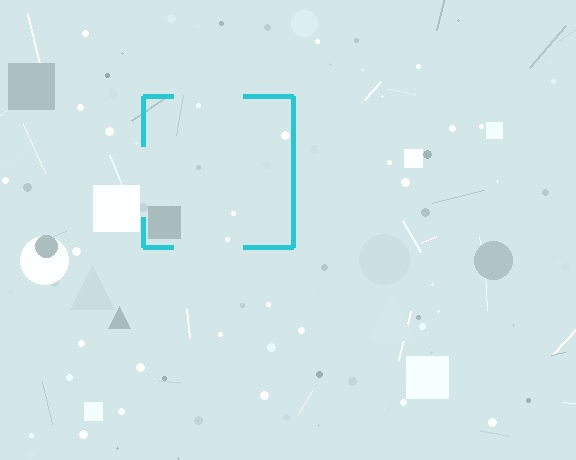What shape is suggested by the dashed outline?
The dashed outline suggests a square.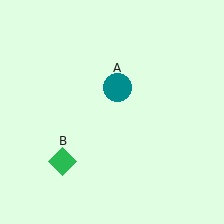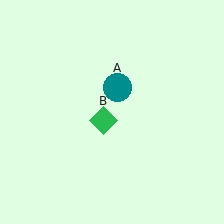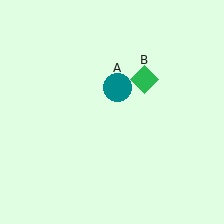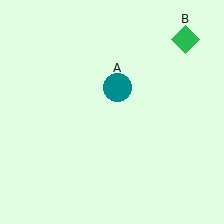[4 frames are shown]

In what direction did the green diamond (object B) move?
The green diamond (object B) moved up and to the right.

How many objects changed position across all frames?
1 object changed position: green diamond (object B).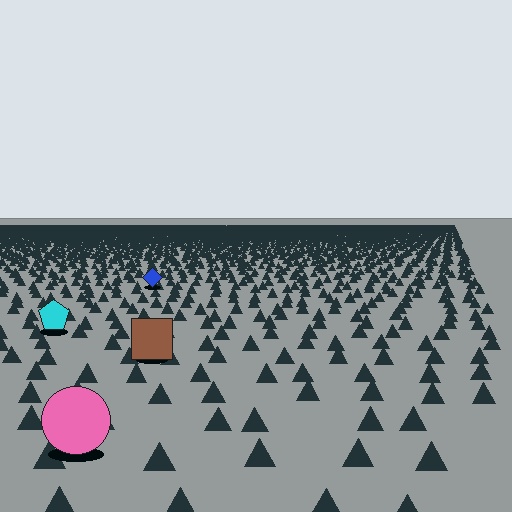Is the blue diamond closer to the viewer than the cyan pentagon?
No. The cyan pentagon is closer — you can tell from the texture gradient: the ground texture is coarser near it.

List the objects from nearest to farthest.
From nearest to farthest: the pink circle, the brown square, the cyan pentagon, the blue diamond.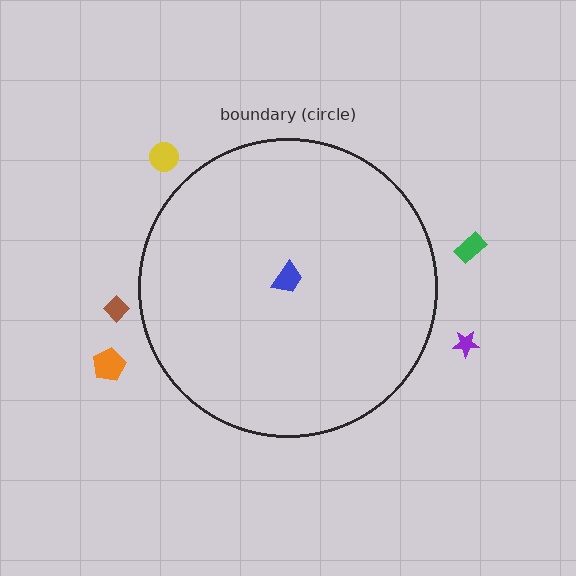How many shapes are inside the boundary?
1 inside, 5 outside.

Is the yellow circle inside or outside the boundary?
Outside.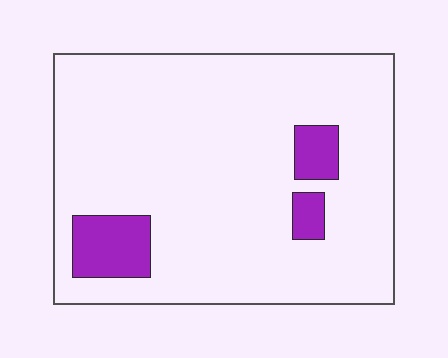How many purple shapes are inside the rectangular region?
3.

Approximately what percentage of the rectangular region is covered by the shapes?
Approximately 10%.